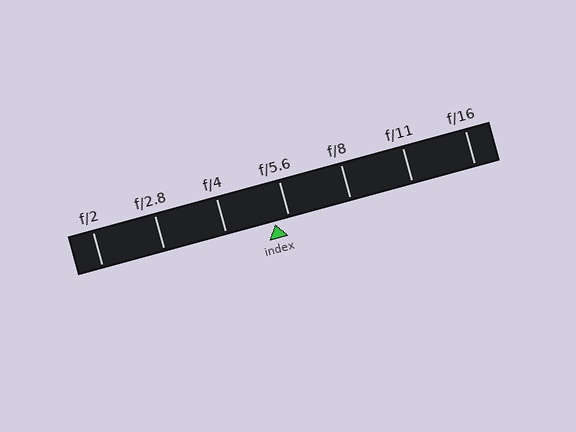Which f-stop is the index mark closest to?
The index mark is closest to f/5.6.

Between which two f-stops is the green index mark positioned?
The index mark is between f/4 and f/5.6.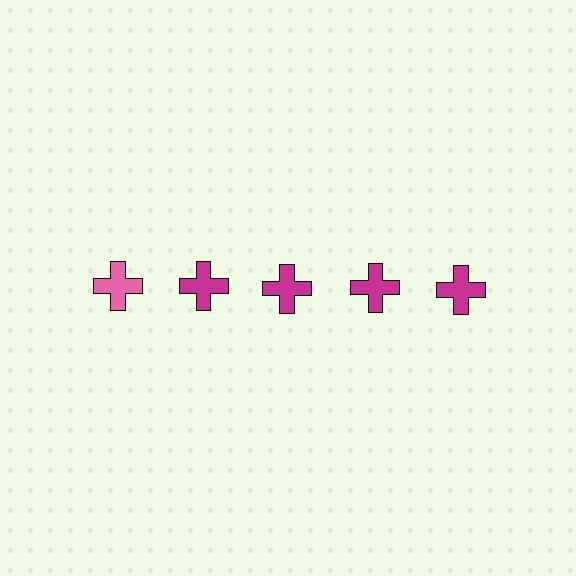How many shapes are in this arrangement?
There are 5 shapes arranged in a grid pattern.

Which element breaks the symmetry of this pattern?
The pink cross in the top row, leftmost column breaks the symmetry. All other shapes are magenta crosses.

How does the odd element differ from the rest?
It has a different color: pink instead of magenta.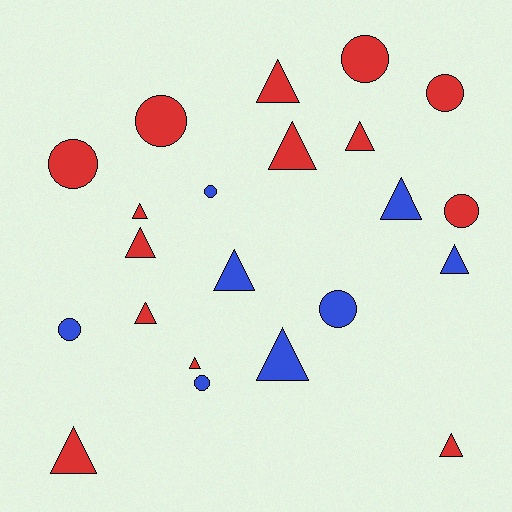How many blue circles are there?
There are 4 blue circles.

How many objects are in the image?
There are 22 objects.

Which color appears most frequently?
Red, with 14 objects.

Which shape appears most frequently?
Triangle, with 13 objects.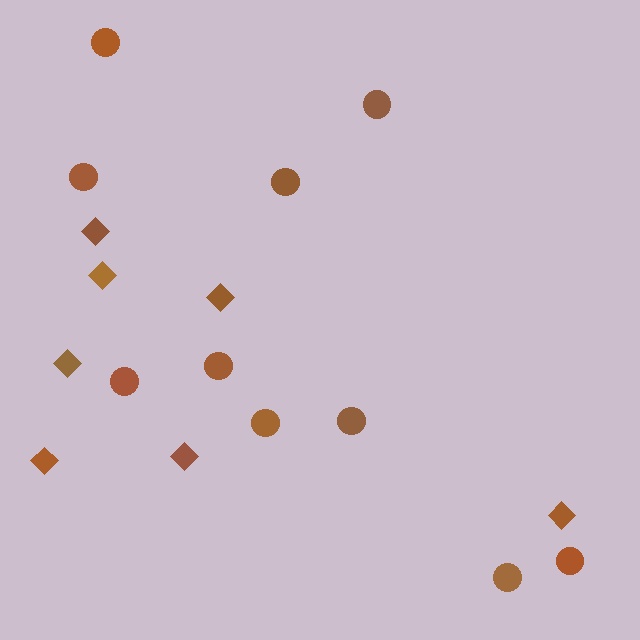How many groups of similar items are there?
There are 2 groups: one group of diamonds (7) and one group of circles (10).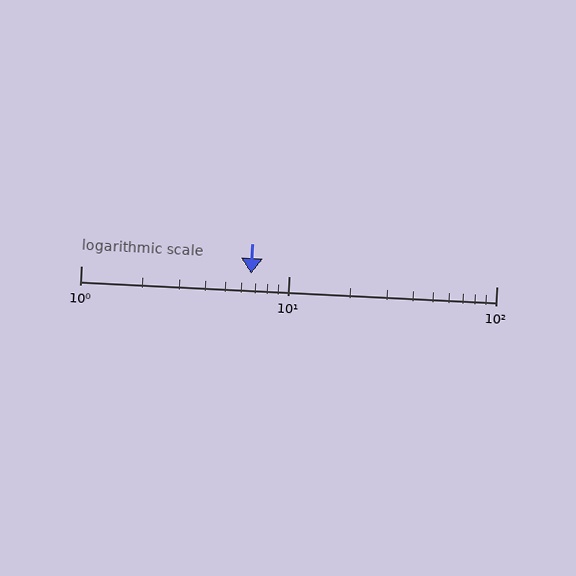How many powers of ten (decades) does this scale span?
The scale spans 2 decades, from 1 to 100.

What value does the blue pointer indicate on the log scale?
The pointer indicates approximately 6.6.